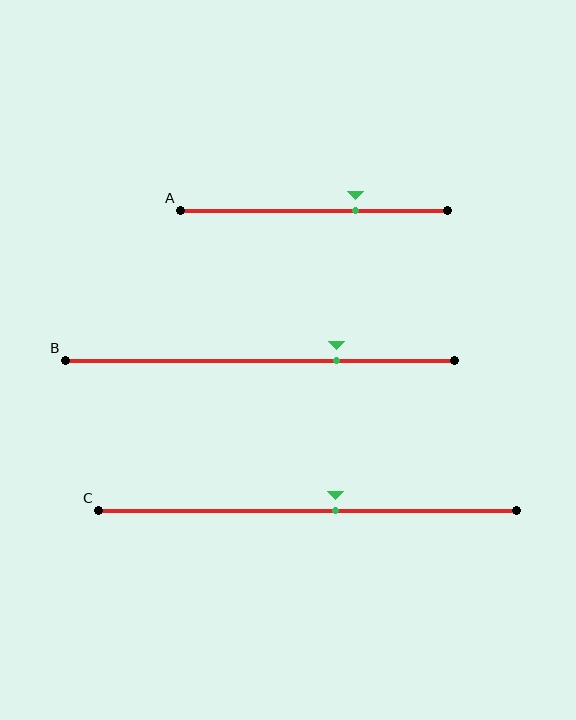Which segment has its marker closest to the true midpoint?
Segment C has its marker closest to the true midpoint.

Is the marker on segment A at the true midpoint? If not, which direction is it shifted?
No, the marker on segment A is shifted to the right by about 16% of the segment length.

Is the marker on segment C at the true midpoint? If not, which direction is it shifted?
No, the marker on segment C is shifted to the right by about 7% of the segment length.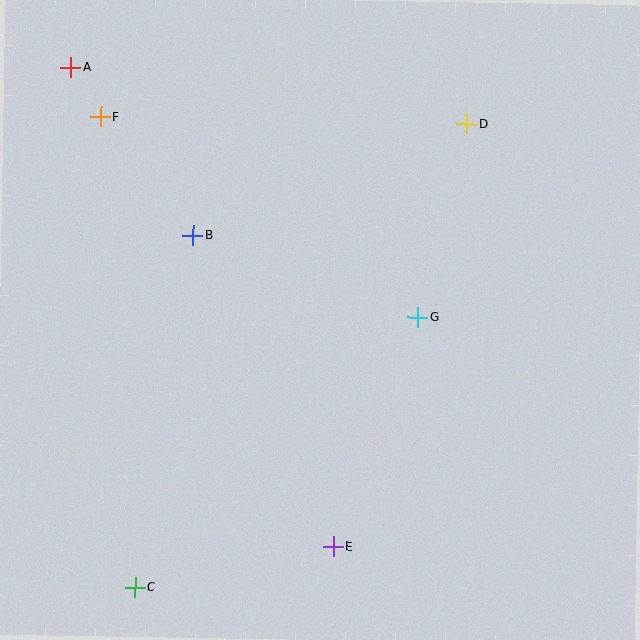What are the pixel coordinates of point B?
Point B is at (193, 235).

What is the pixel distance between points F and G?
The distance between F and G is 375 pixels.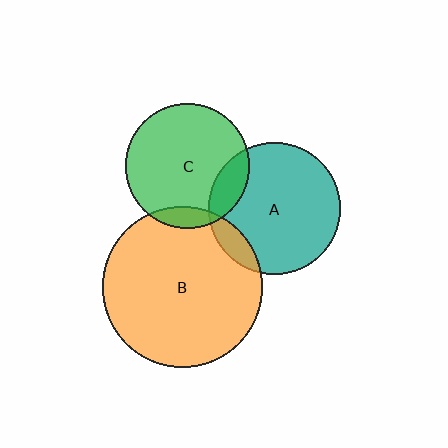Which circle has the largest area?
Circle B (orange).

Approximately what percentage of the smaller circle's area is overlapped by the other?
Approximately 10%.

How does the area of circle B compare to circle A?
Approximately 1.5 times.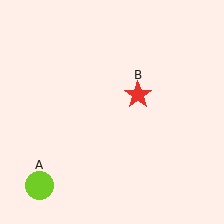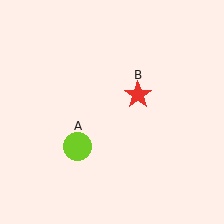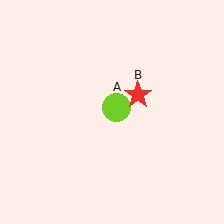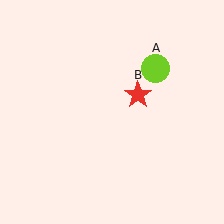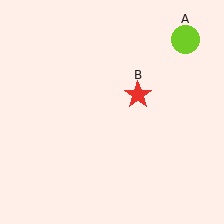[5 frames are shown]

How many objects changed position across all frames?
1 object changed position: lime circle (object A).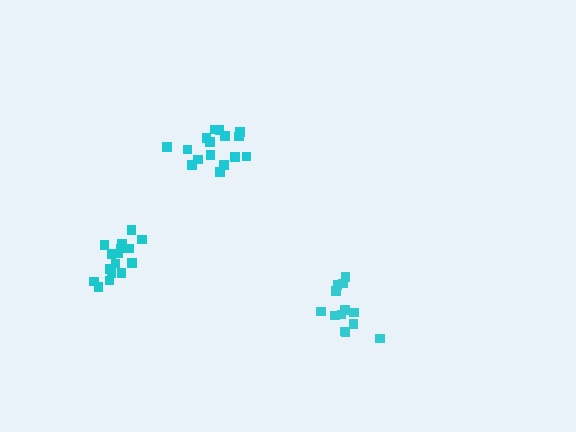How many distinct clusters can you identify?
There are 3 distinct clusters.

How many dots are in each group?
Group 1: 16 dots, Group 2: 13 dots, Group 3: 16 dots (45 total).